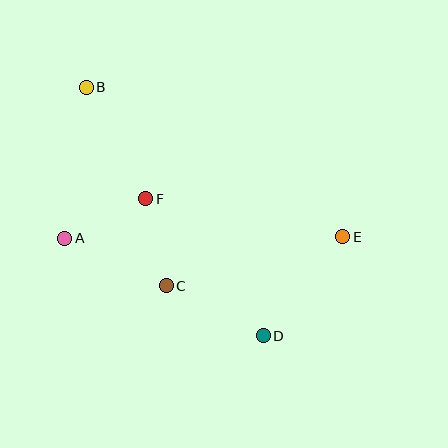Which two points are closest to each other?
Points C and F are closest to each other.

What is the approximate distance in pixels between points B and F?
The distance between B and F is approximately 127 pixels.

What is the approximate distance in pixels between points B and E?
The distance between B and E is approximately 297 pixels.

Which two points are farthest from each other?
Points B and D are farthest from each other.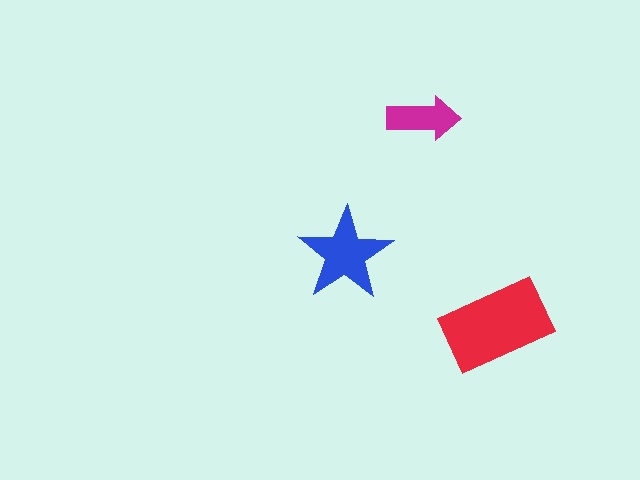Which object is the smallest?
The magenta arrow.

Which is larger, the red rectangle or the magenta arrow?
The red rectangle.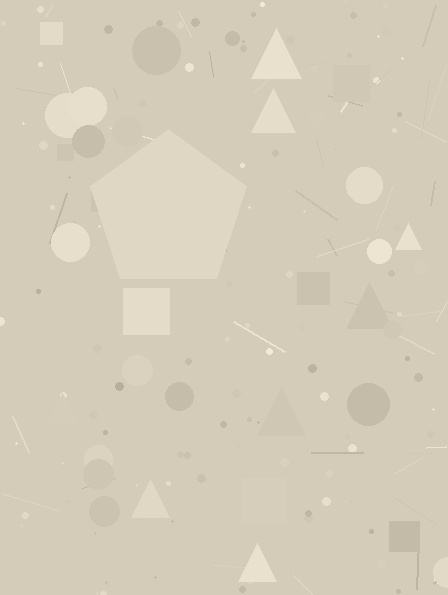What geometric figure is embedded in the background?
A pentagon is embedded in the background.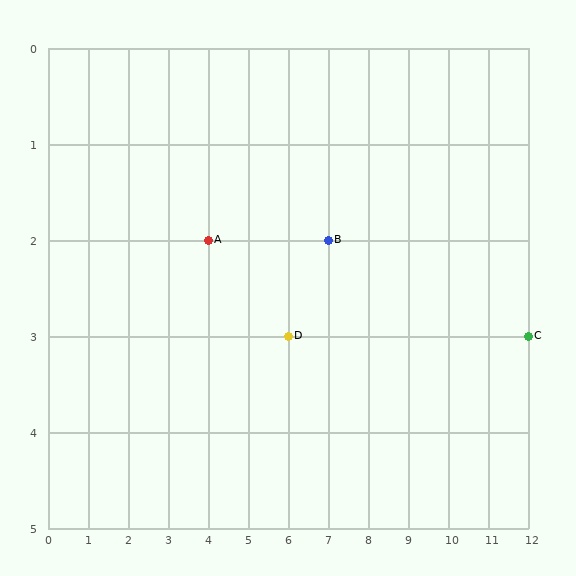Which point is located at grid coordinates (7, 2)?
Point B is at (7, 2).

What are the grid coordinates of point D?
Point D is at grid coordinates (6, 3).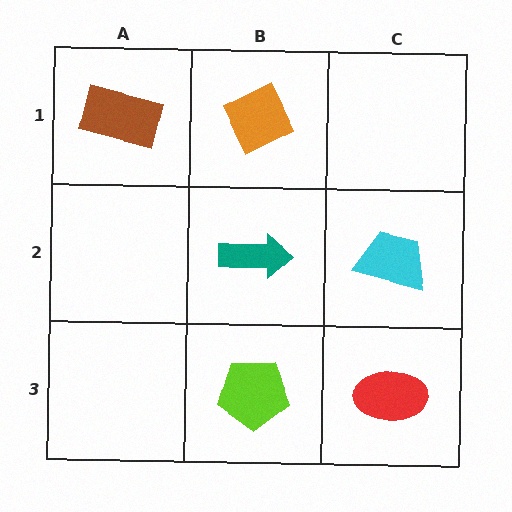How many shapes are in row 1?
2 shapes.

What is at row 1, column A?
A brown rectangle.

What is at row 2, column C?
A cyan trapezoid.